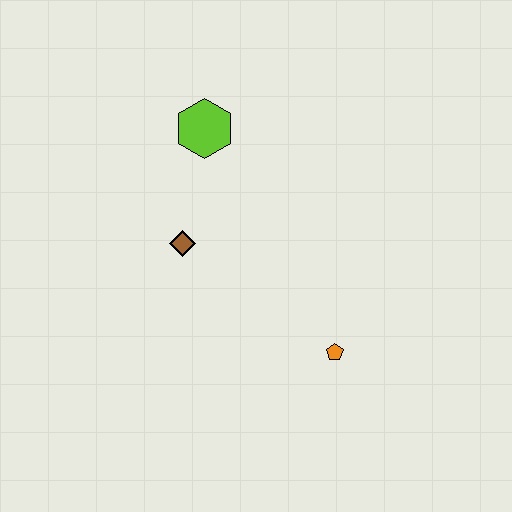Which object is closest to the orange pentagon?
The brown diamond is closest to the orange pentagon.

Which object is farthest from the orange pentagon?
The lime hexagon is farthest from the orange pentagon.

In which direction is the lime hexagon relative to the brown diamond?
The lime hexagon is above the brown diamond.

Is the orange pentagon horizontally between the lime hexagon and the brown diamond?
No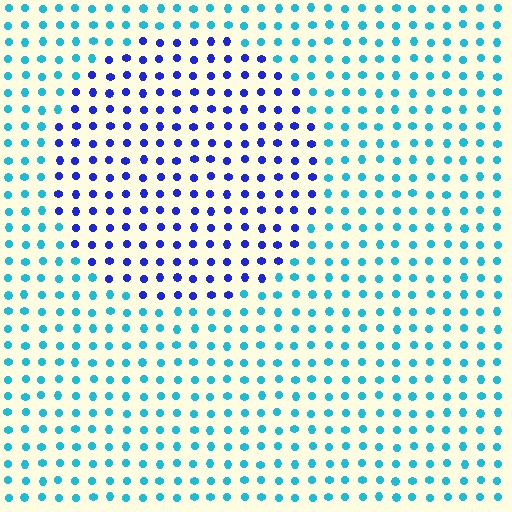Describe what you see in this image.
The image is filled with small cyan elements in a uniform arrangement. A circle-shaped region is visible where the elements are tinted to a slightly different hue, forming a subtle color boundary.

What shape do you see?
I see a circle.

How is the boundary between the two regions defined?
The boundary is defined purely by a slight shift in hue (about 50 degrees). Spacing, size, and orientation are identical on both sides.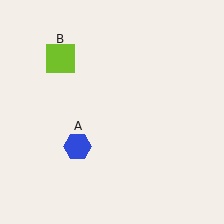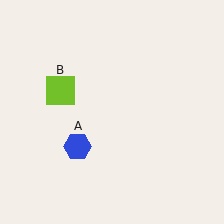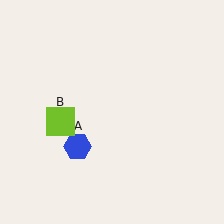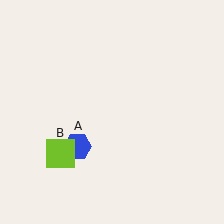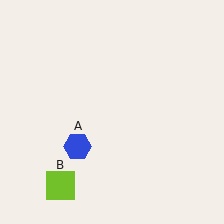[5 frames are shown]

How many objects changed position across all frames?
1 object changed position: lime square (object B).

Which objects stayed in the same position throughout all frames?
Blue hexagon (object A) remained stationary.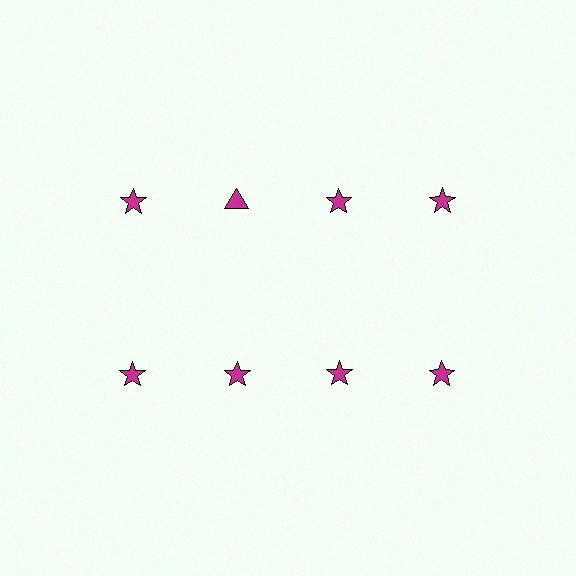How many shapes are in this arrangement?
There are 8 shapes arranged in a grid pattern.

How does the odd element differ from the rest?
It has a different shape: triangle instead of star.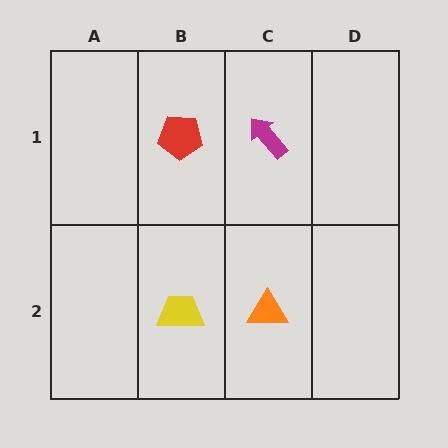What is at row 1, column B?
A red pentagon.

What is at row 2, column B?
A yellow trapezoid.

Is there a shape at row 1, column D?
No, that cell is empty.